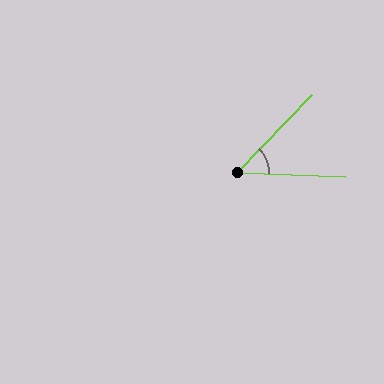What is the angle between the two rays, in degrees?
Approximately 48 degrees.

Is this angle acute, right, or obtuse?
It is acute.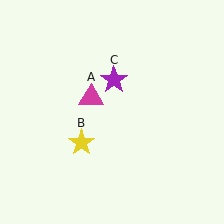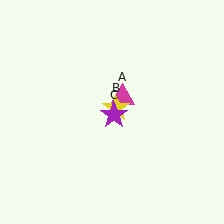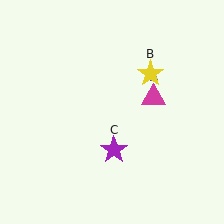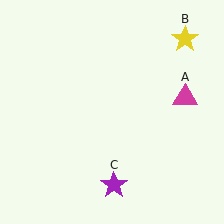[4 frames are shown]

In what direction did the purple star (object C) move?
The purple star (object C) moved down.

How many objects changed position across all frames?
3 objects changed position: magenta triangle (object A), yellow star (object B), purple star (object C).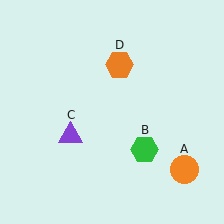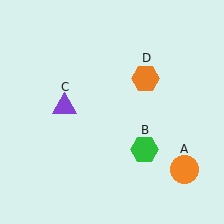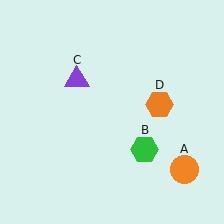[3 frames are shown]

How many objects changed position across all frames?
2 objects changed position: purple triangle (object C), orange hexagon (object D).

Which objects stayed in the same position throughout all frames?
Orange circle (object A) and green hexagon (object B) remained stationary.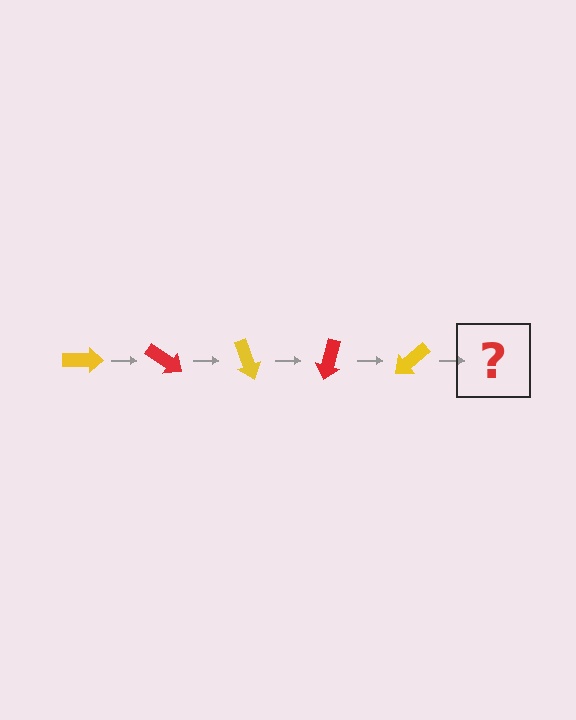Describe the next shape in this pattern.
It should be a red arrow, rotated 175 degrees from the start.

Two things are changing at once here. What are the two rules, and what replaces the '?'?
The two rules are that it rotates 35 degrees each step and the color cycles through yellow and red. The '?' should be a red arrow, rotated 175 degrees from the start.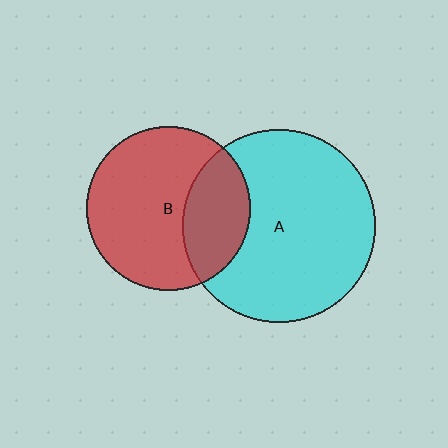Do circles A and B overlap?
Yes.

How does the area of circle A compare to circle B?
Approximately 1.4 times.